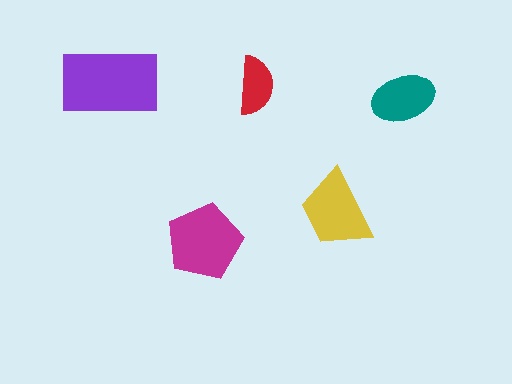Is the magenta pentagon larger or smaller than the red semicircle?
Larger.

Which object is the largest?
The purple rectangle.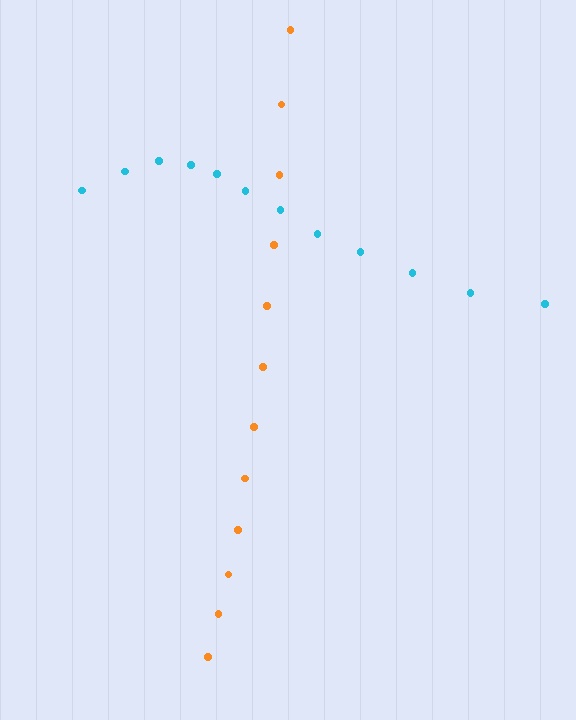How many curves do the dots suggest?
There are 2 distinct paths.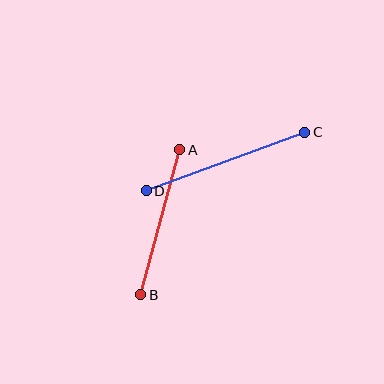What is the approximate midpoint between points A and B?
The midpoint is at approximately (160, 222) pixels.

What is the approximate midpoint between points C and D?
The midpoint is at approximately (225, 162) pixels.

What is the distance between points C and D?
The distance is approximately 169 pixels.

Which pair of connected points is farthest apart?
Points C and D are farthest apart.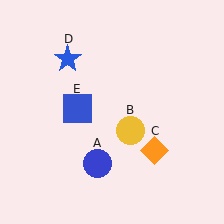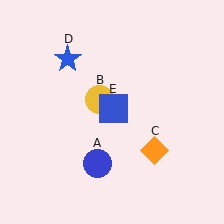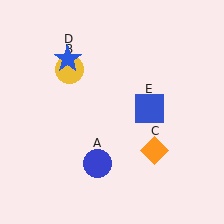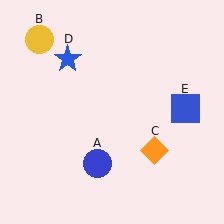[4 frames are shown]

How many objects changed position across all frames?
2 objects changed position: yellow circle (object B), blue square (object E).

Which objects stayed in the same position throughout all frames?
Blue circle (object A) and orange diamond (object C) and blue star (object D) remained stationary.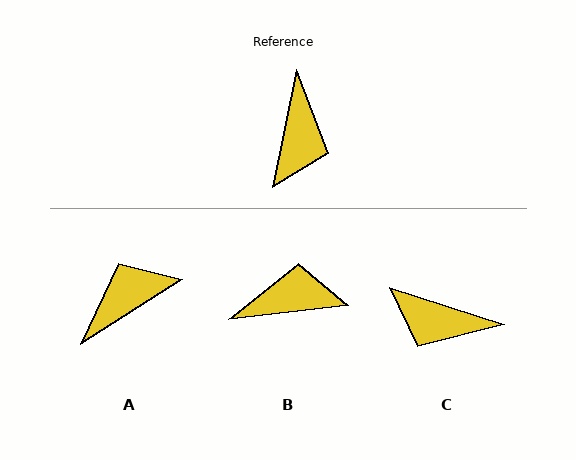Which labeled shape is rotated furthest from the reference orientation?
A, about 134 degrees away.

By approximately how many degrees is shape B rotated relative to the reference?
Approximately 108 degrees counter-clockwise.